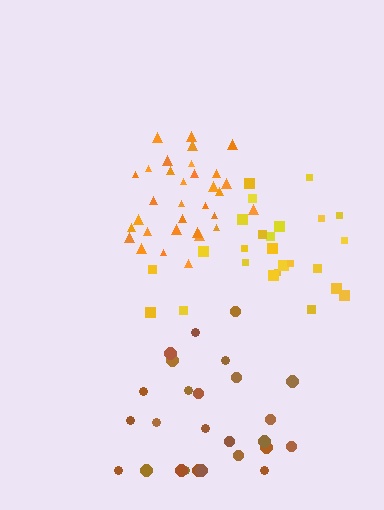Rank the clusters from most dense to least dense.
orange, yellow, brown.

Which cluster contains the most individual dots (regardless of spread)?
Orange (32).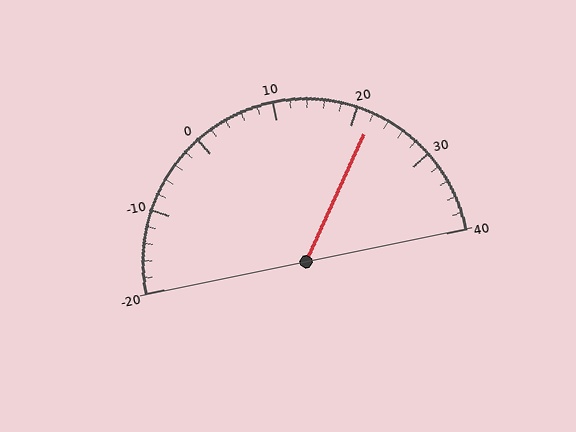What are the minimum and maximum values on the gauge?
The gauge ranges from -20 to 40.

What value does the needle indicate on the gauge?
The needle indicates approximately 22.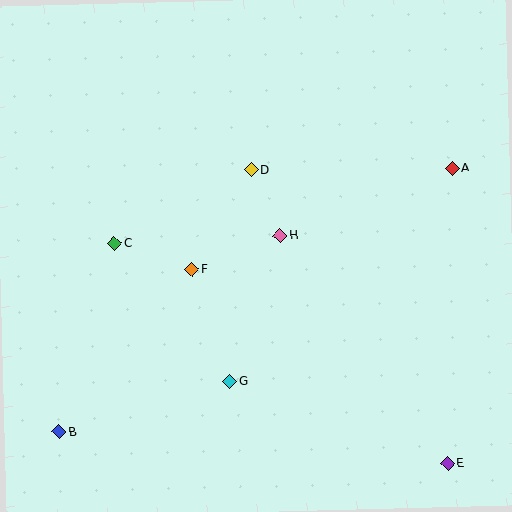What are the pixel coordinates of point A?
Point A is at (452, 168).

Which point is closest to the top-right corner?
Point A is closest to the top-right corner.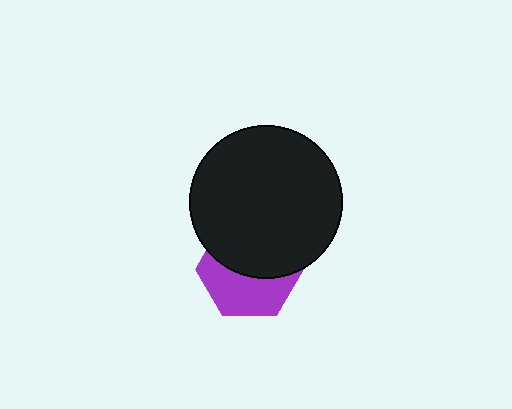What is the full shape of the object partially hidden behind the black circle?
The partially hidden object is a purple hexagon.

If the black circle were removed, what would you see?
You would see the complete purple hexagon.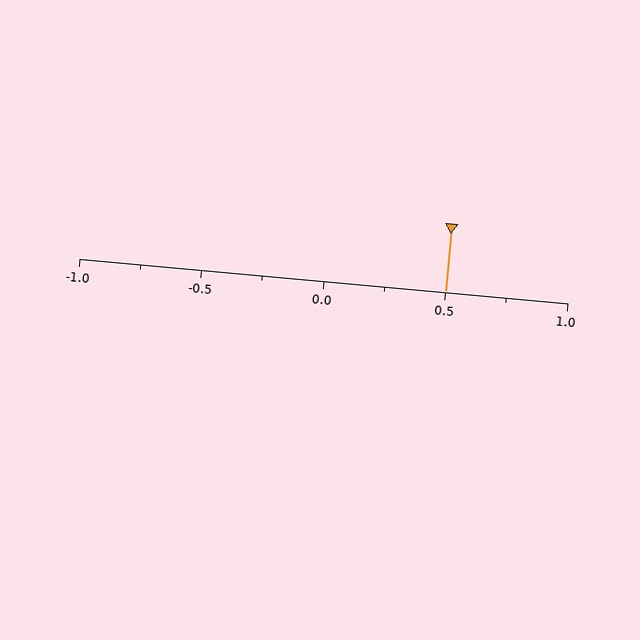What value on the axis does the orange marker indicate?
The marker indicates approximately 0.5.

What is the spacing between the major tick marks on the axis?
The major ticks are spaced 0.5 apart.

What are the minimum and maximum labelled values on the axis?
The axis runs from -1.0 to 1.0.